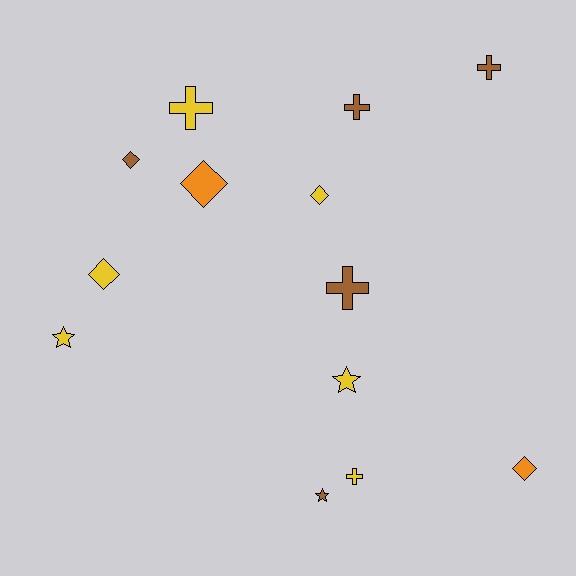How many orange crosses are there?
There are no orange crosses.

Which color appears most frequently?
Yellow, with 6 objects.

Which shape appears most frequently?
Cross, with 5 objects.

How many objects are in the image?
There are 13 objects.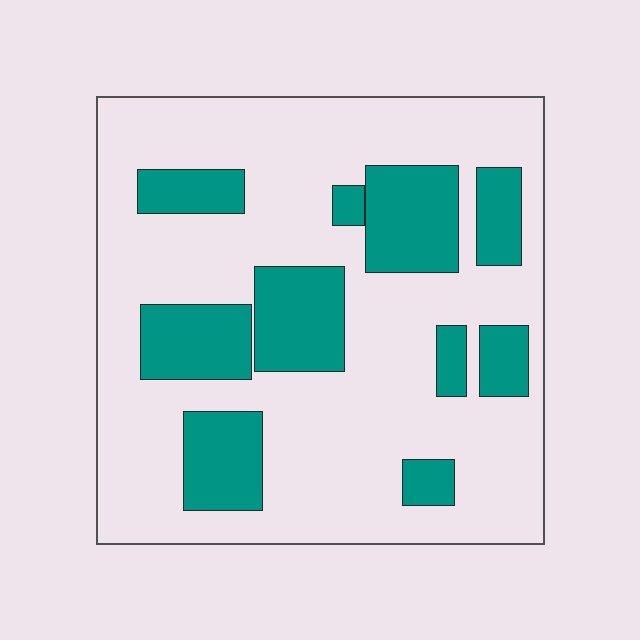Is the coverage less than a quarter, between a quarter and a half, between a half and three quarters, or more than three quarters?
Between a quarter and a half.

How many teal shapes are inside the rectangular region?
10.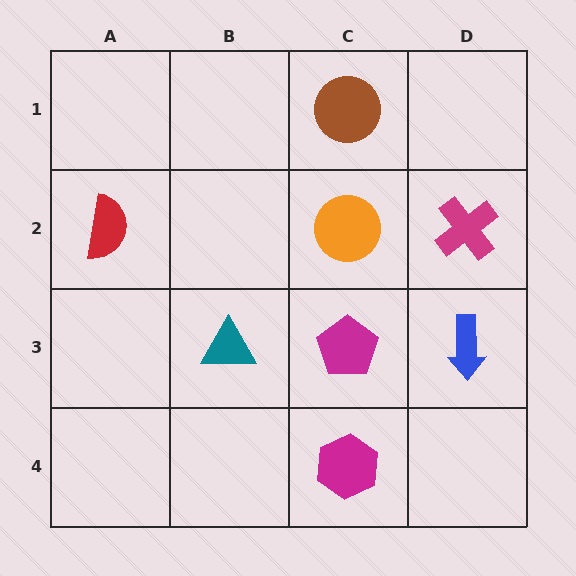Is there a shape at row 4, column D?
No, that cell is empty.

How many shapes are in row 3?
3 shapes.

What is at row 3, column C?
A magenta pentagon.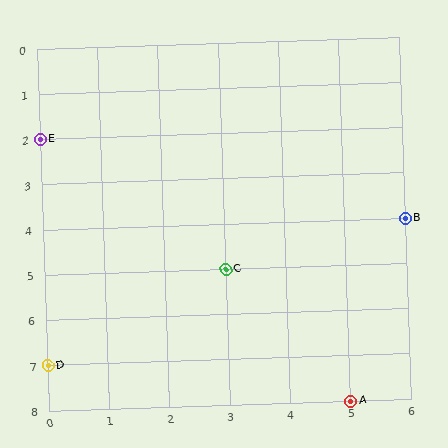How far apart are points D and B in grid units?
Points D and B are 6 columns and 3 rows apart (about 6.7 grid units diagonally).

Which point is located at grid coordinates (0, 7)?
Point D is at (0, 7).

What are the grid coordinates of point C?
Point C is at grid coordinates (3, 5).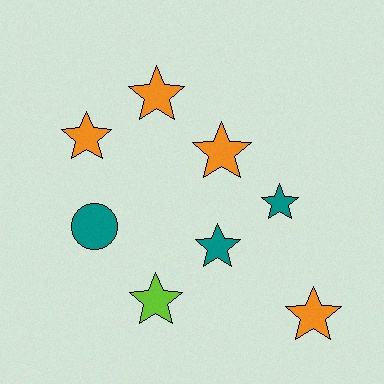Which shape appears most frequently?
Star, with 7 objects.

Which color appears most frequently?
Orange, with 4 objects.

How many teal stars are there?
There are 2 teal stars.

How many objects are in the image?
There are 8 objects.